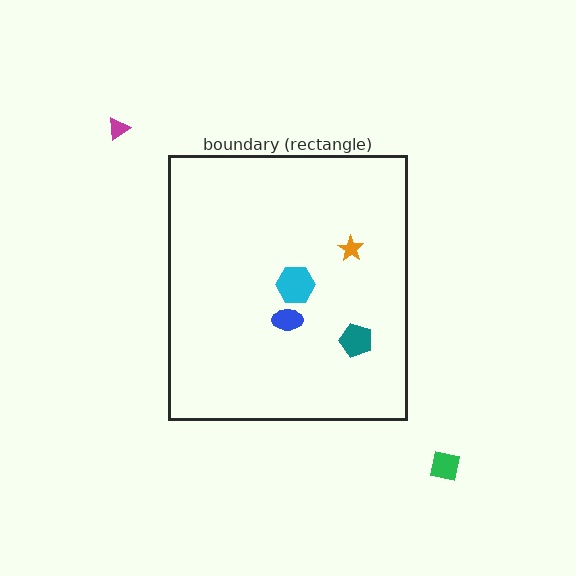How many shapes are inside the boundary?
4 inside, 2 outside.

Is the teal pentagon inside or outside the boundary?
Inside.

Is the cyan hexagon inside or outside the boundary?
Inside.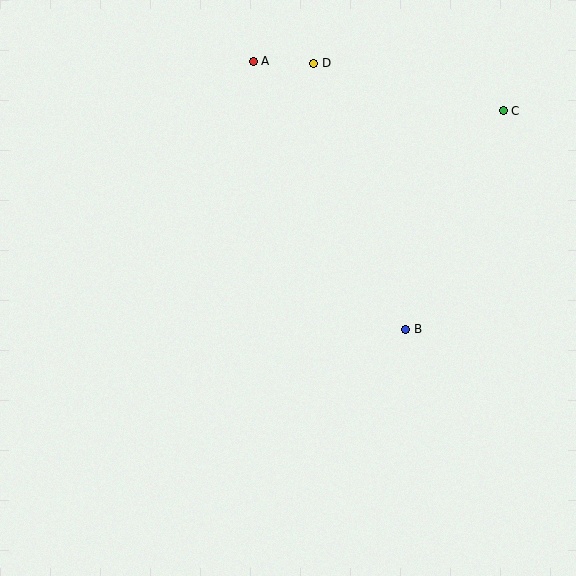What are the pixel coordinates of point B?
Point B is at (406, 329).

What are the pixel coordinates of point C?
Point C is at (503, 111).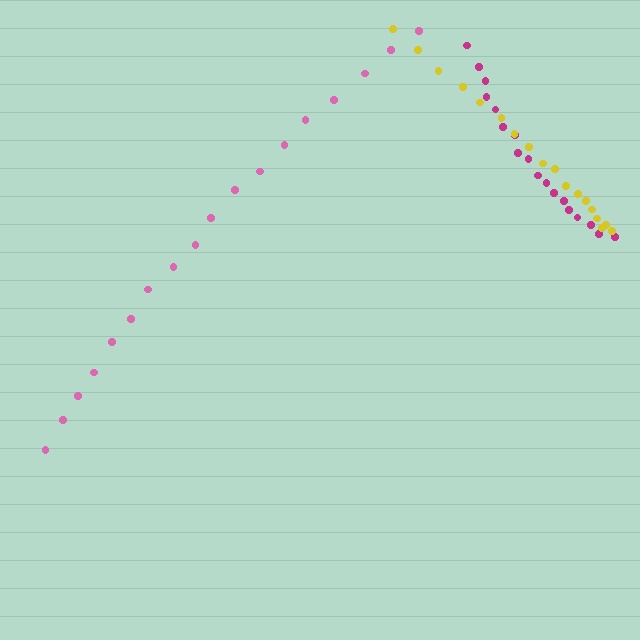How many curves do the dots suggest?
There are 3 distinct paths.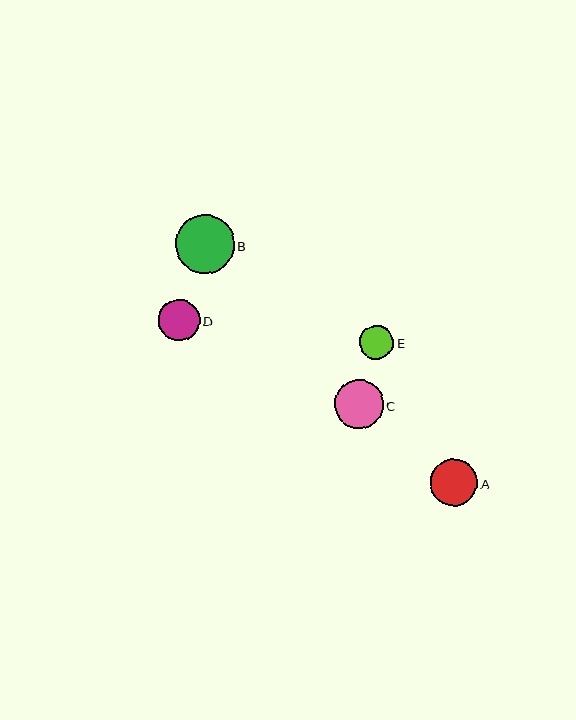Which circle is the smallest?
Circle E is the smallest with a size of approximately 34 pixels.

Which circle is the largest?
Circle B is the largest with a size of approximately 59 pixels.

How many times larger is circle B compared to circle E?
Circle B is approximately 1.7 times the size of circle E.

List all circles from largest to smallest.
From largest to smallest: B, C, A, D, E.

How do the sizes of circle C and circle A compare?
Circle C and circle A are approximately the same size.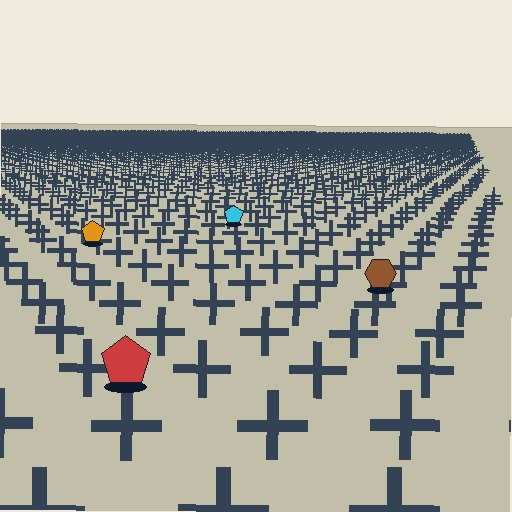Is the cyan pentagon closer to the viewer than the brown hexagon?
No. The brown hexagon is closer — you can tell from the texture gradient: the ground texture is coarser near it.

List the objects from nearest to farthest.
From nearest to farthest: the red pentagon, the brown hexagon, the orange pentagon, the cyan pentagon.